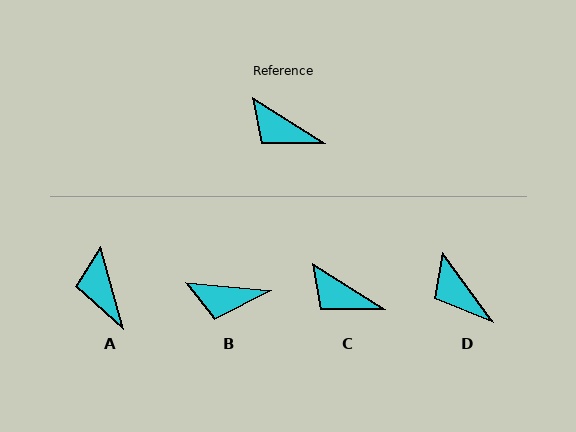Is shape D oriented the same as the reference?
No, it is off by about 21 degrees.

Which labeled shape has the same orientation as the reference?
C.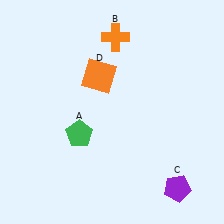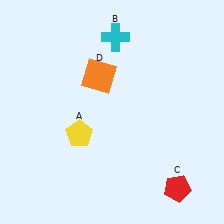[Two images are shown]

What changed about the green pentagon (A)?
In Image 1, A is green. In Image 2, it changed to yellow.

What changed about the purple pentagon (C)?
In Image 1, C is purple. In Image 2, it changed to red.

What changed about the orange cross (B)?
In Image 1, B is orange. In Image 2, it changed to cyan.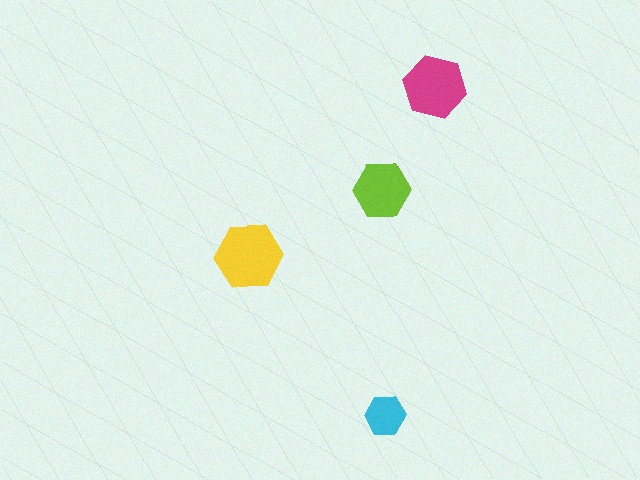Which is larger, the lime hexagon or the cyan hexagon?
The lime one.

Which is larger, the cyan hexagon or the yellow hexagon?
The yellow one.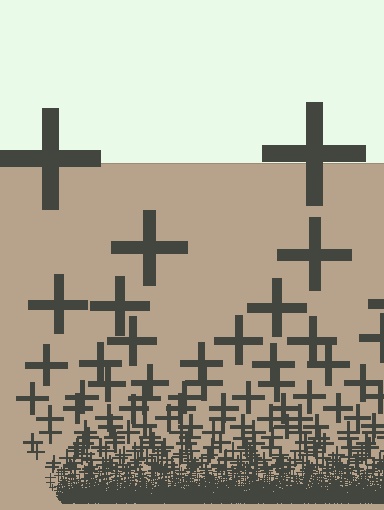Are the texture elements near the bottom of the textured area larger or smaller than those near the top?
Smaller. The gradient is inverted — elements near the bottom are smaller and denser.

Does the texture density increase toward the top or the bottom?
Density increases toward the bottom.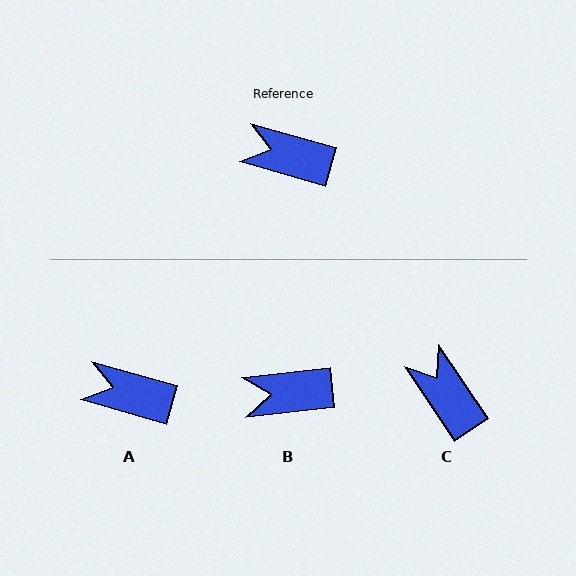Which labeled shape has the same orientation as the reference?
A.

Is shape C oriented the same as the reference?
No, it is off by about 40 degrees.